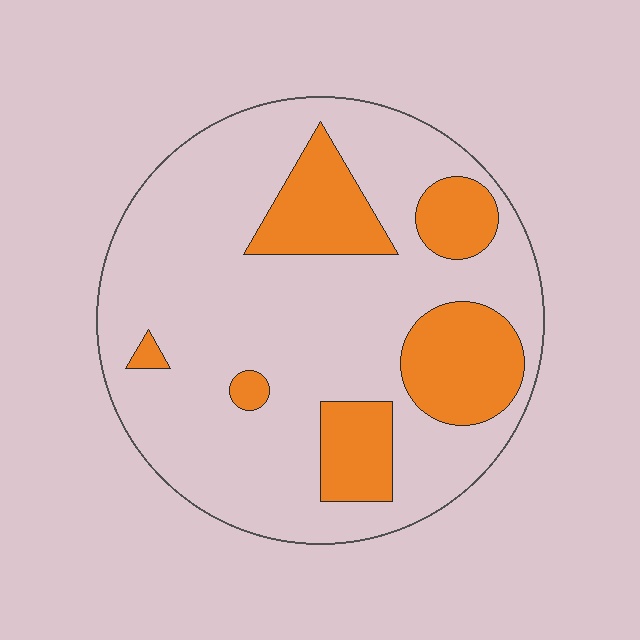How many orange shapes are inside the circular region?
6.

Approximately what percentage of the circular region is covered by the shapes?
Approximately 25%.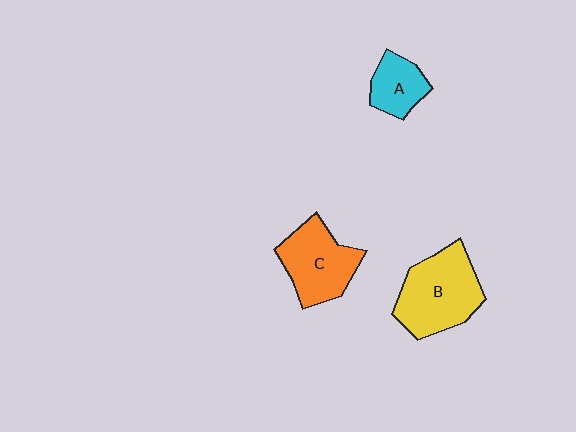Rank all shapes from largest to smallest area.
From largest to smallest: B (yellow), C (orange), A (cyan).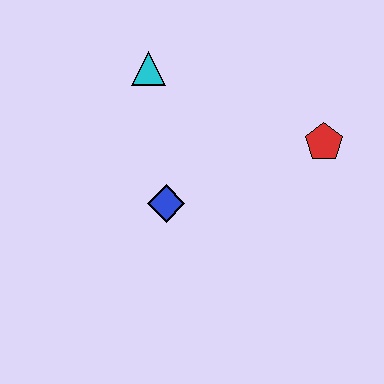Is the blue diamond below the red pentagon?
Yes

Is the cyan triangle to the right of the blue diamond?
No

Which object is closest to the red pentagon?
The blue diamond is closest to the red pentagon.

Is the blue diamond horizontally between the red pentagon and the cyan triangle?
Yes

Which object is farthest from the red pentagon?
The cyan triangle is farthest from the red pentagon.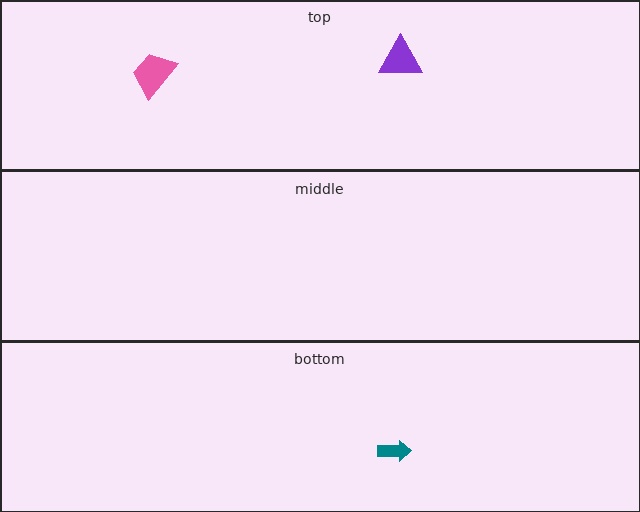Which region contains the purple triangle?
The top region.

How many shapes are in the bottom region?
1.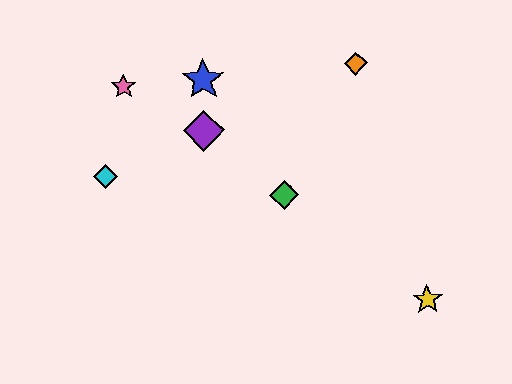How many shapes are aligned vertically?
3 shapes (the red star, the blue star, the purple diamond) are aligned vertically.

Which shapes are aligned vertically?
The red star, the blue star, the purple diamond are aligned vertically.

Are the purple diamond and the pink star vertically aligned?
No, the purple diamond is at x≈204 and the pink star is at x≈124.